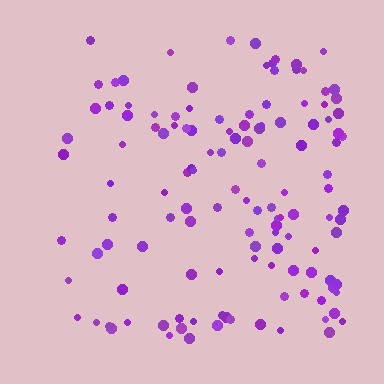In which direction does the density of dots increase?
From left to right, with the right side densest.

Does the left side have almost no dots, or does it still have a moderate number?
Still a moderate number, just noticeably fewer than the right.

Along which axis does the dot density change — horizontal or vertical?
Horizontal.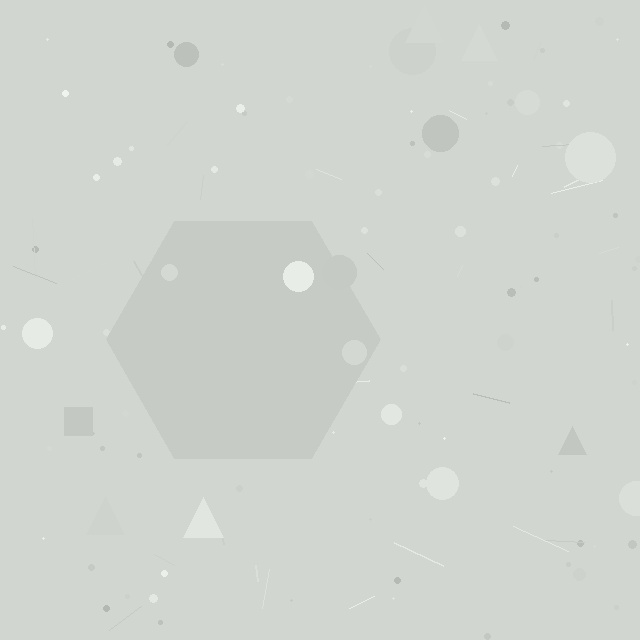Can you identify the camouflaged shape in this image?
The camouflaged shape is a hexagon.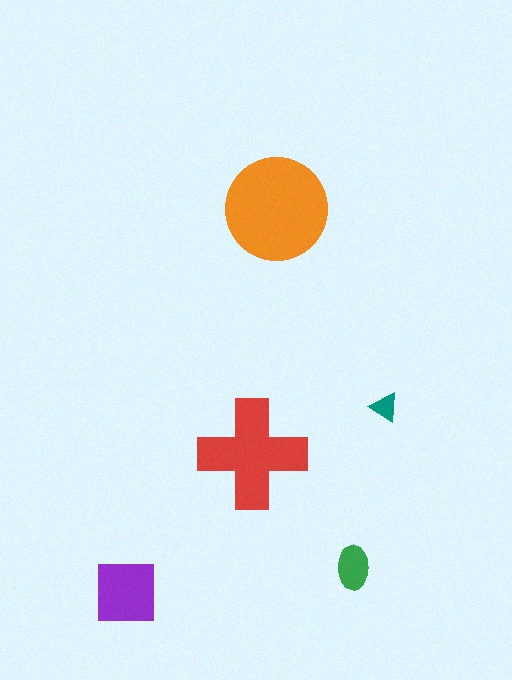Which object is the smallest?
The teal triangle.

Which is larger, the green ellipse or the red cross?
The red cross.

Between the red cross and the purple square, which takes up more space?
The red cross.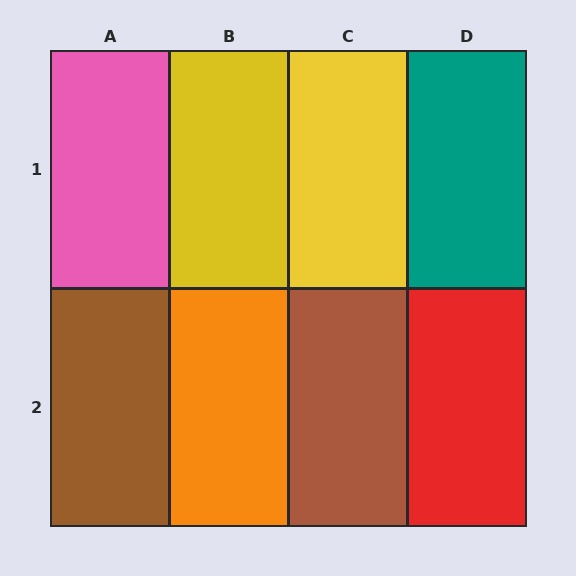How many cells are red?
1 cell is red.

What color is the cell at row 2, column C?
Brown.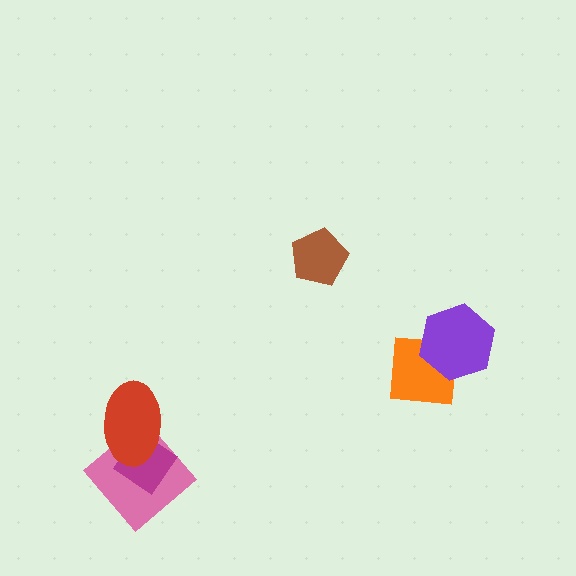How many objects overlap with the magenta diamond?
2 objects overlap with the magenta diamond.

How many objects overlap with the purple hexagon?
1 object overlaps with the purple hexagon.